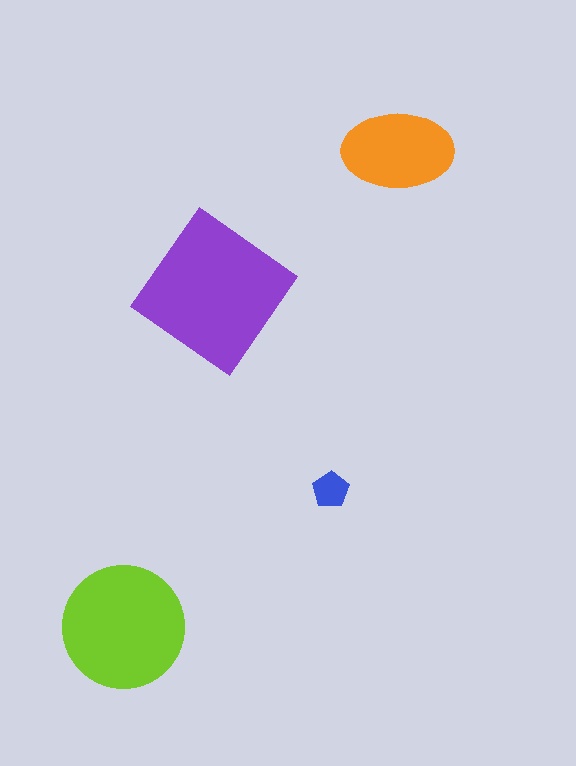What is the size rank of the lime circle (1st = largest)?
2nd.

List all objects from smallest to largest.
The blue pentagon, the orange ellipse, the lime circle, the purple diamond.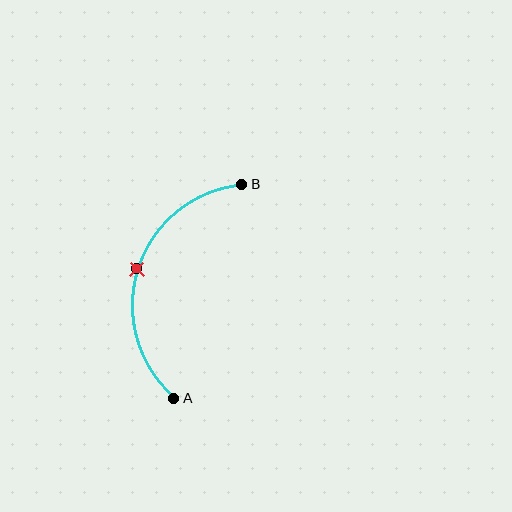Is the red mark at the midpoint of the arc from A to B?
Yes. The red mark lies on the arc at equal arc-length from both A and B — it is the arc midpoint.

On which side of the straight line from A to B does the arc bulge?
The arc bulges to the left of the straight line connecting A and B.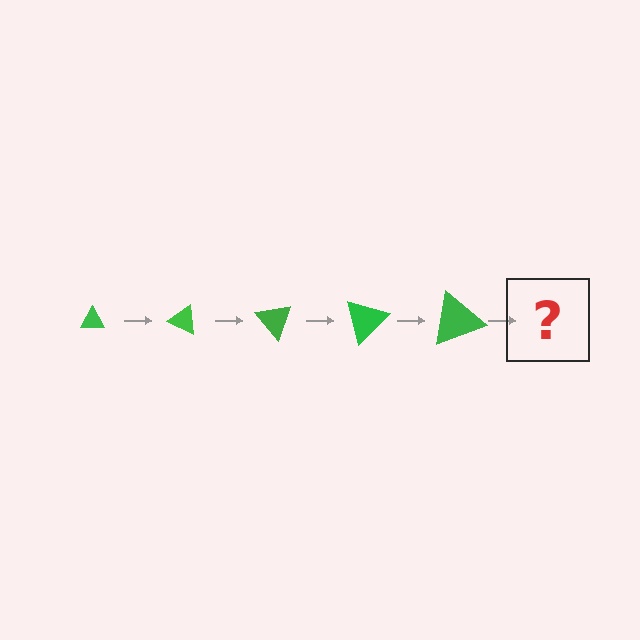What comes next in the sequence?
The next element should be a triangle, larger than the previous one and rotated 125 degrees from the start.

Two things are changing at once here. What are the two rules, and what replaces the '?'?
The two rules are that the triangle grows larger each step and it rotates 25 degrees each step. The '?' should be a triangle, larger than the previous one and rotated 125 degrees from the start.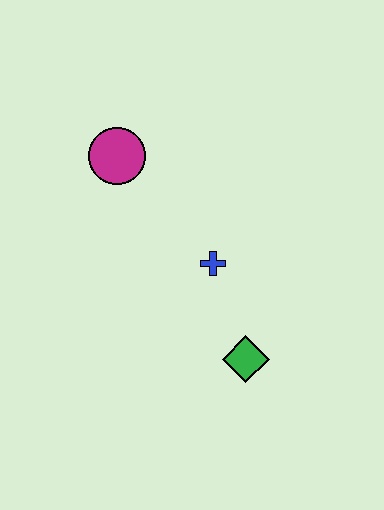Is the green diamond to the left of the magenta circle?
No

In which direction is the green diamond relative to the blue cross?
The green diamond is below the blue cross.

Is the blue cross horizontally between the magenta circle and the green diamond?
Yes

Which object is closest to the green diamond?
The blue cross is closest to the green diamond.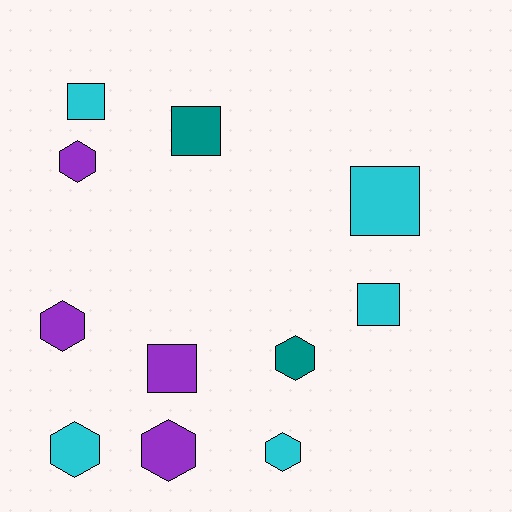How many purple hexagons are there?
There are 3 purple hexagons.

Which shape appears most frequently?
Hexagon, with 6 objects.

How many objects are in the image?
There are 11 objects.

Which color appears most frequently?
Cyan, with 5 objects.